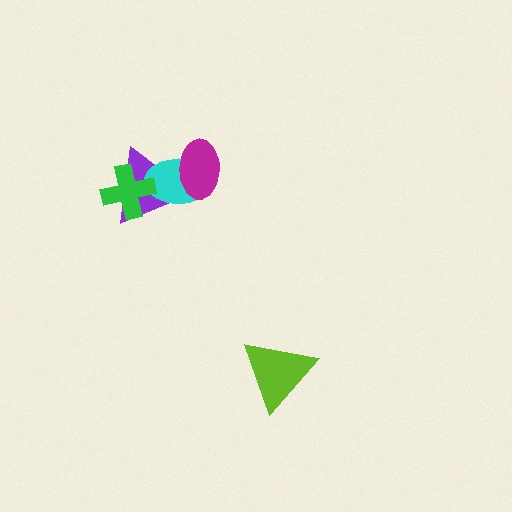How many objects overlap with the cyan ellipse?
3 objects overlap with the cyan ellipse.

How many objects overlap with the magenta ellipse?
2 objects overlap with the magenta ellipse.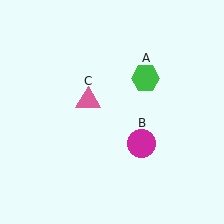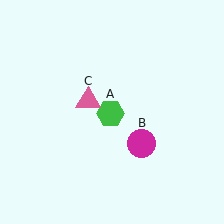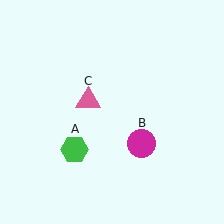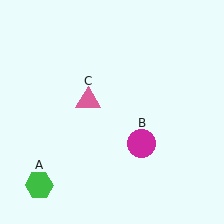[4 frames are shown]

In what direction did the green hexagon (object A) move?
The green hexagon (object A) moved down and to the left.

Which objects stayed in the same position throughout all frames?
Magenta circle (object B) and pink triangle (object C) remained stationary.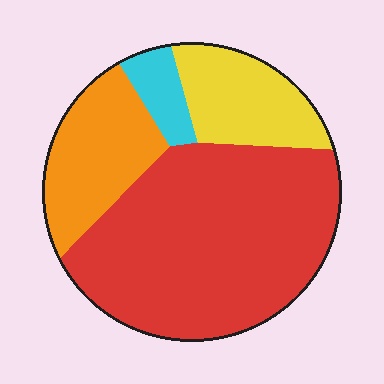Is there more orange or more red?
Red.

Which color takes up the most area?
Red, at roughly 60%.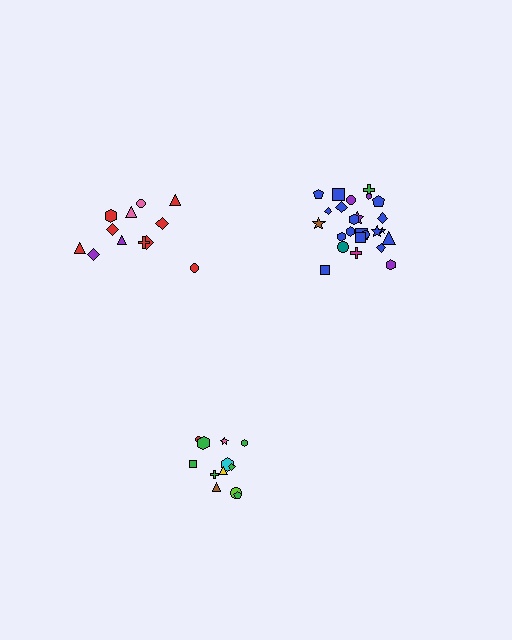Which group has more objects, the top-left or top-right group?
The top-right group.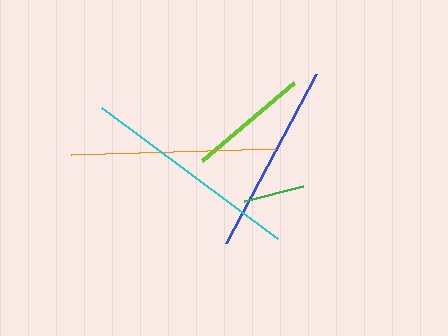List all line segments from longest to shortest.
From longest to shortest: cyan, orange, blue, lime, green.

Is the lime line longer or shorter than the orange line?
The orange line is longer than the lime line.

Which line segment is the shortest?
The green line is the shortest at approximately 61 pixels.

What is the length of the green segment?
The green segment is approximately 61 pixels long.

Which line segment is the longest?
The cyan line is the longest at approximately 220 pixels.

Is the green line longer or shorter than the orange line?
The orange line is longer than the green line.